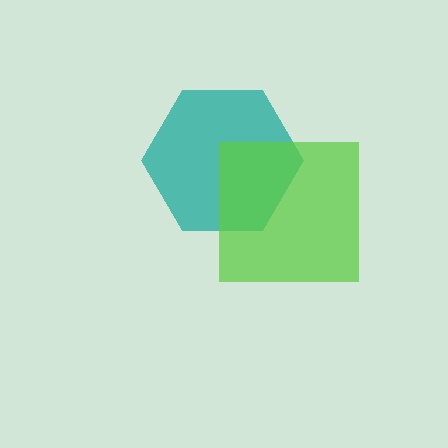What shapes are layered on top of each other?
The layered shapes are: a teal hexagon, a lime square.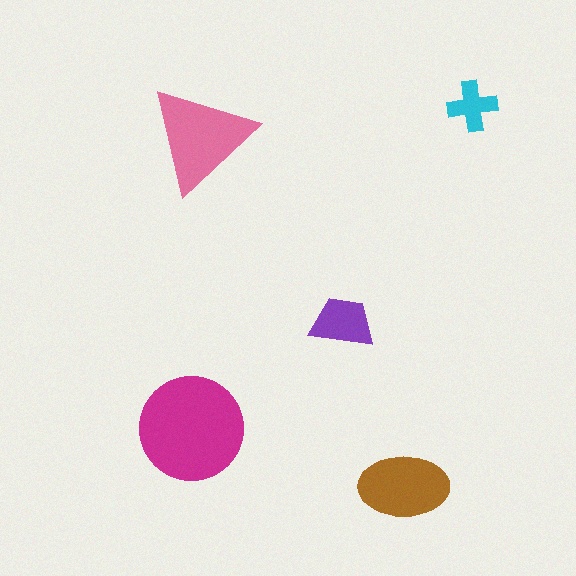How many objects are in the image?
There are 5 objects in the image.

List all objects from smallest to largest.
The cyan cross, the purple trapezoid, the brown ellipse, the pink triangle, the magenta circle.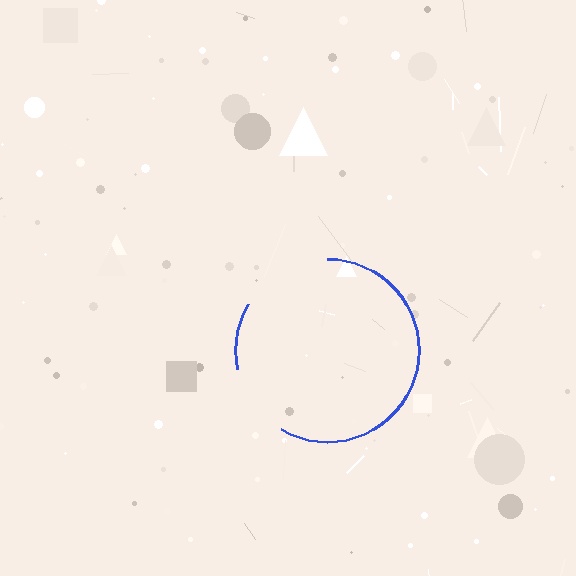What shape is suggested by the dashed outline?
The dashed outline suggests a circle.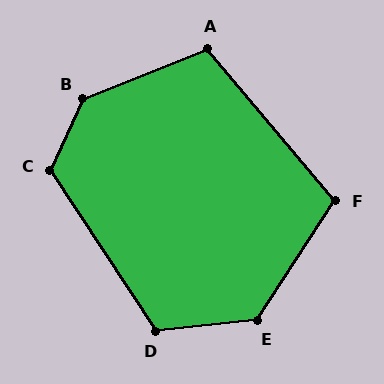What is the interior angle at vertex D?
Approximately 117 degrees (obtuse).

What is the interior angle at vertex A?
Approximately 109 degrees (obtuse).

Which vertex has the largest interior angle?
B, at approximately 136 degrees.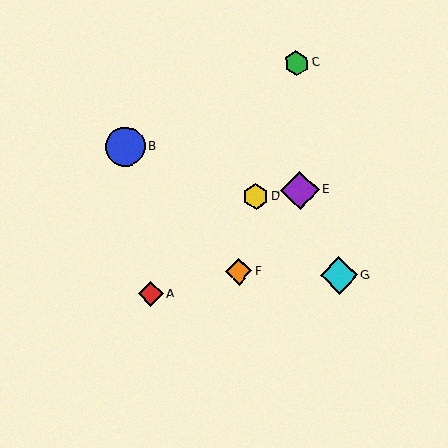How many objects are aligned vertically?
2 objects (C, E) are aligned vertically.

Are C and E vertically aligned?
Yes, both are at x≈297.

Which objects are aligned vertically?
Objects C, E are aligned vertically.